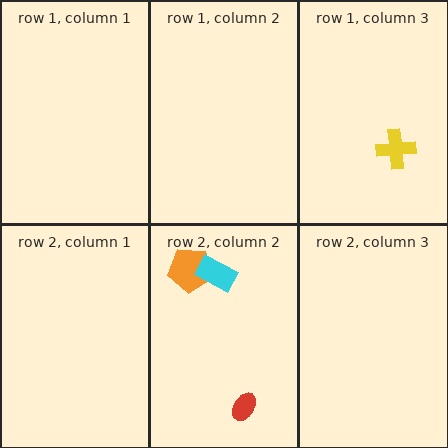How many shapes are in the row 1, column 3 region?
1.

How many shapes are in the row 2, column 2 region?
3.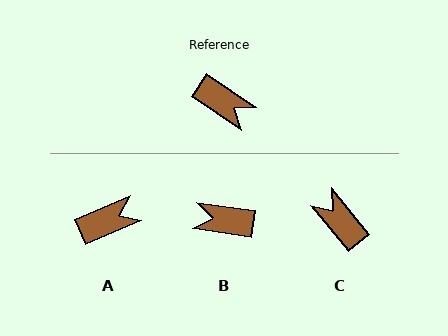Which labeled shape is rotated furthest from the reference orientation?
C, about 164 degrees away.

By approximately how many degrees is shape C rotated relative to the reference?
Approximately 164 degrees counter-clockwise.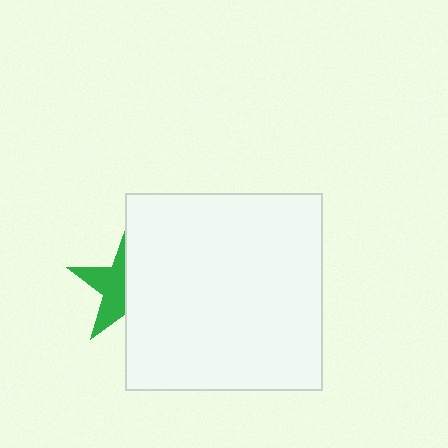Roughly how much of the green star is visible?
About half of it is visible (roughly 46%).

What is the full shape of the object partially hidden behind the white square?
The partially hidden object is a green star.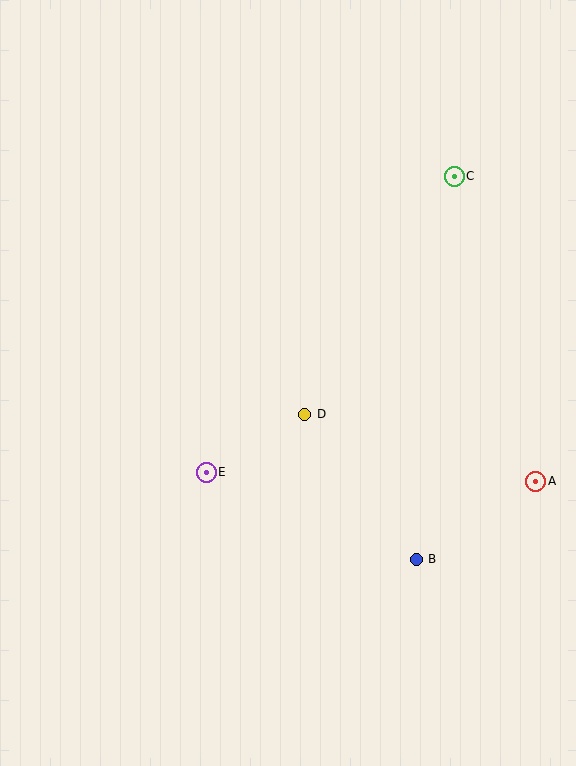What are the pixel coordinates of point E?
Point E is at (206, 472).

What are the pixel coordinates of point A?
Point A is at (536, 481).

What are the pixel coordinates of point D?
Point D is at (305, 414).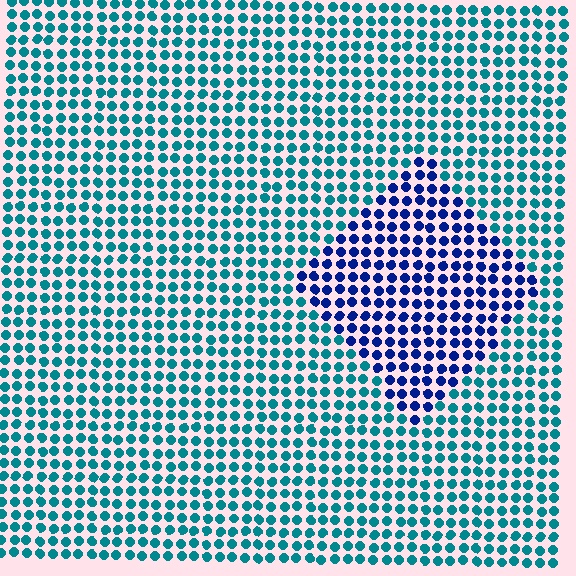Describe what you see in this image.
The image is filled with small teal elements in a uniform arrangement. A diamond-shaped region is visible where the elements are tinted to a slightly different hue, forming a subtle color boundary.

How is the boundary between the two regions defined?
The boundary is defined purely by a slight shift in hue (about 47 degrees). Spacing, size, and orientation are identical on both sides.